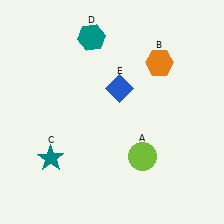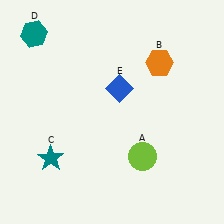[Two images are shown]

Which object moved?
The teal hexagon (D) moved left.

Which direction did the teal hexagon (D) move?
The teal hexagon (D) moved left.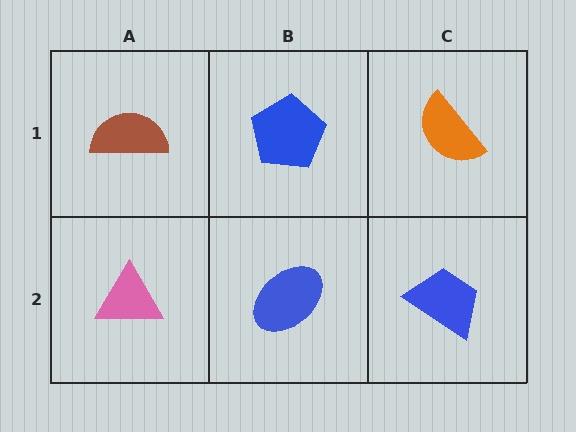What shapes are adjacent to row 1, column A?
A pink triangle (row 2, column A), a blue pentagon (row 1, column B).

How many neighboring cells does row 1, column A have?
2.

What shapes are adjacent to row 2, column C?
An orange semicircle (row 1, column C), a blue ellipse (row 2, column B).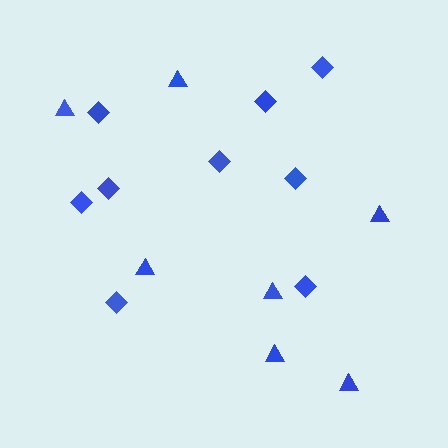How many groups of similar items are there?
There are 2 groups: one group of diamonds (9) and one group of triangles (7).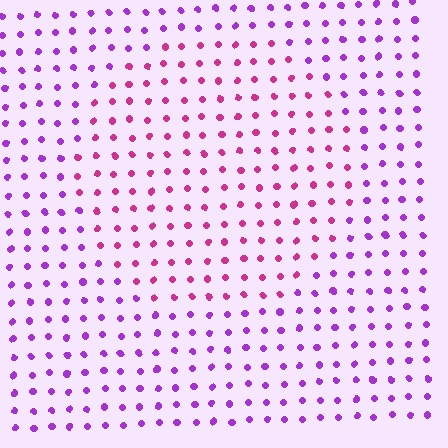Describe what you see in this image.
The image is filled with small purple elements in a uniform arrangement. A circle-shaped region is visible where the elements are tinted to a slightly different hue, forming a subtle color boundary.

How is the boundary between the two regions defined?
The boundary is defined purely by a slight shift in hue (about 39 degrees). Spacing, size, and orientation are identical on both sides.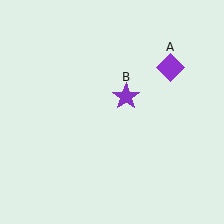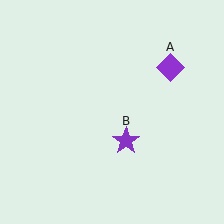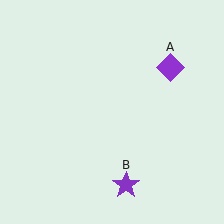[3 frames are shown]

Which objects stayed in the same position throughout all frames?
Purple diamond (object A) remained stationary.